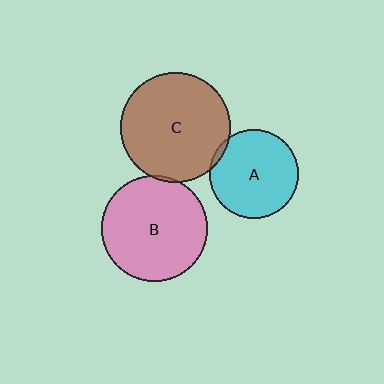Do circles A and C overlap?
Yes.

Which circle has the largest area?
Circle C (brown).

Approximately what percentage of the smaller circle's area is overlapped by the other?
Approximately 5%.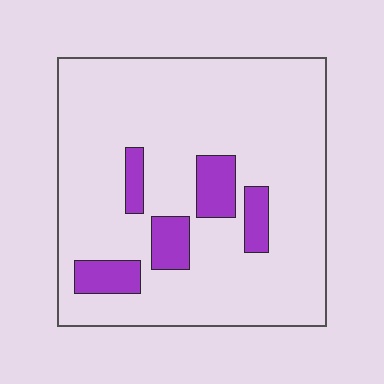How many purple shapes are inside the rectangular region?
5.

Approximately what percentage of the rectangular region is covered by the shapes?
Approximately 15%.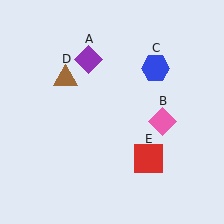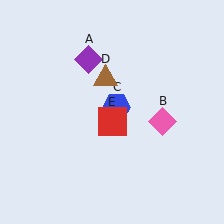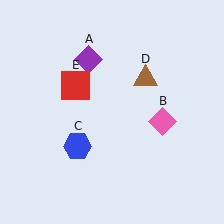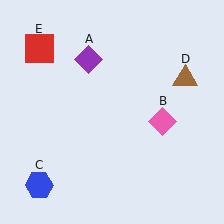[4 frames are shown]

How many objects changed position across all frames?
3 objects changed position: blue hexagon (object C), brown triangle (object D), red square (object E).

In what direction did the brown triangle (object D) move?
The brown triangle (object D) moved right.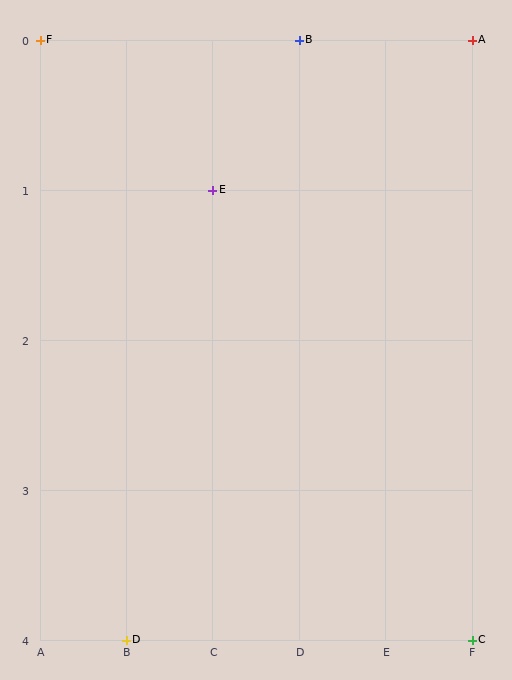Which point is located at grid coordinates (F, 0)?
Point A is at (F, 0).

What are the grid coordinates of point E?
Point E is at grid coordinates (C, 1).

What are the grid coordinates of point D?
Point D is at grid coordinates (B, 4).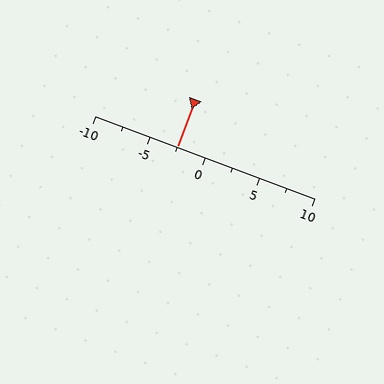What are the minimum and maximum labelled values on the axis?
The axis runs from -10 to 10.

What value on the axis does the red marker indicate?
The marker indicates approximately -2.5.